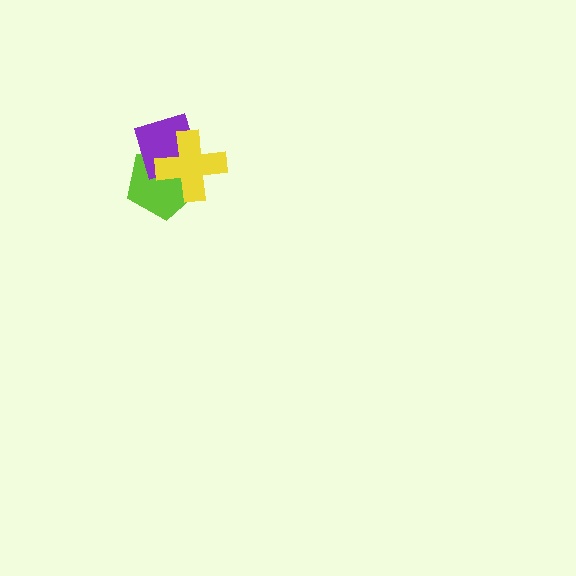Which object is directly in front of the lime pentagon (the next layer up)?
The purple diamond is directly in front of the lime pentagon.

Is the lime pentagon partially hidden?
Yes, it is partially covered by another shape.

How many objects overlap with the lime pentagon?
2 objects overlap with the lime pentagon.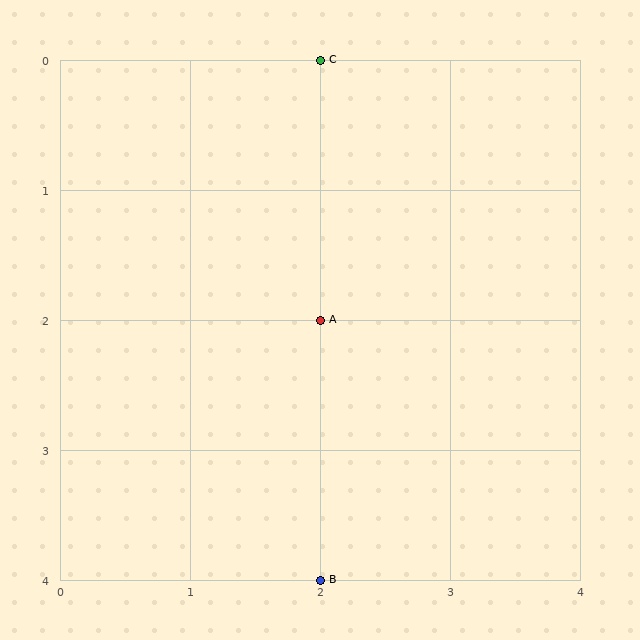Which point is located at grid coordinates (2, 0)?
Point C is at (2, 0).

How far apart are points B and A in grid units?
Points B and A are 2 rows apart.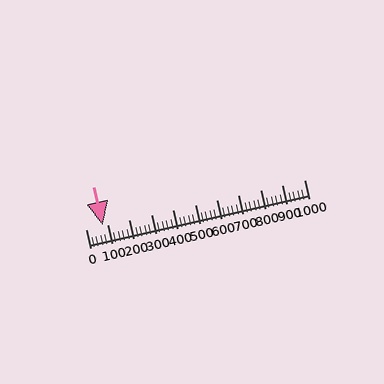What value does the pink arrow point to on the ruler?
The pink arrow points to approximately 80.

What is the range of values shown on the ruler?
The ruler shows values from 0 to 1000.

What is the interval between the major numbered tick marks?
The major tick marks are spaced 100 units apart.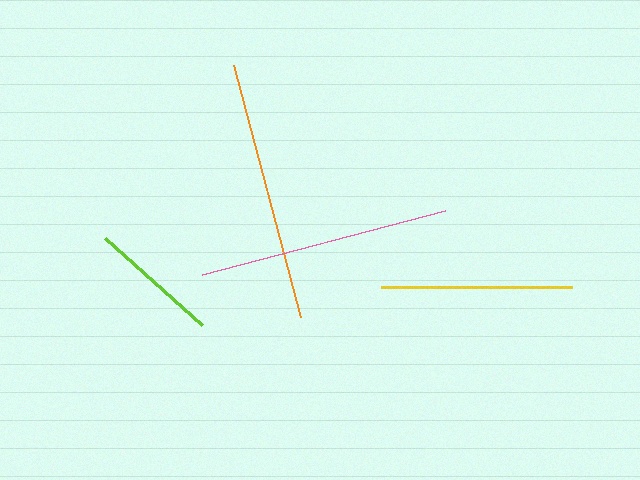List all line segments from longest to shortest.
From longest to shortest: orange, pink, yellow, lime.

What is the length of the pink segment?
The pink segment is approximately 251 pixels long.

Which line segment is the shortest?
The lime line is the shortest at approximately 130 pixels.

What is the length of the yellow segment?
The yellow segment is approximately 191 pixels long.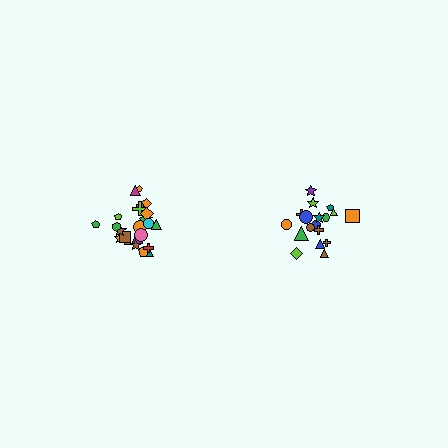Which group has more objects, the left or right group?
The left group.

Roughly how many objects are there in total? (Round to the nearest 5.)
Roughly 45 objects in total.